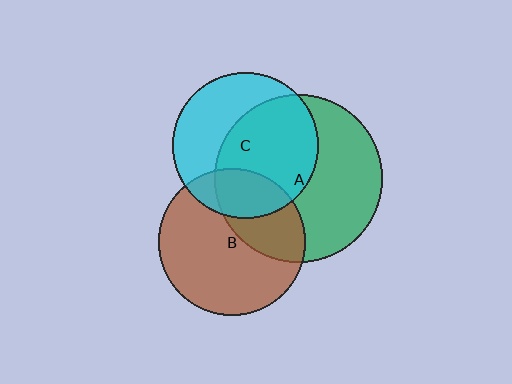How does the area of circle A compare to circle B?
Approximately 1.3 times.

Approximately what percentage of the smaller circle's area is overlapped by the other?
Approximately 60%.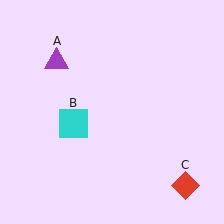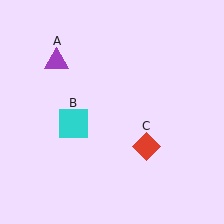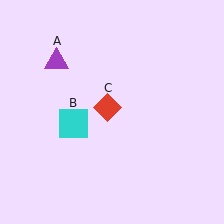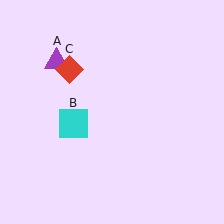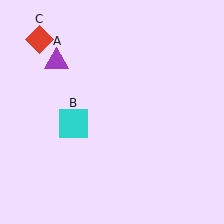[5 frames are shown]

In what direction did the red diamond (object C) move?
The red diamond (object C) moved up and to the left.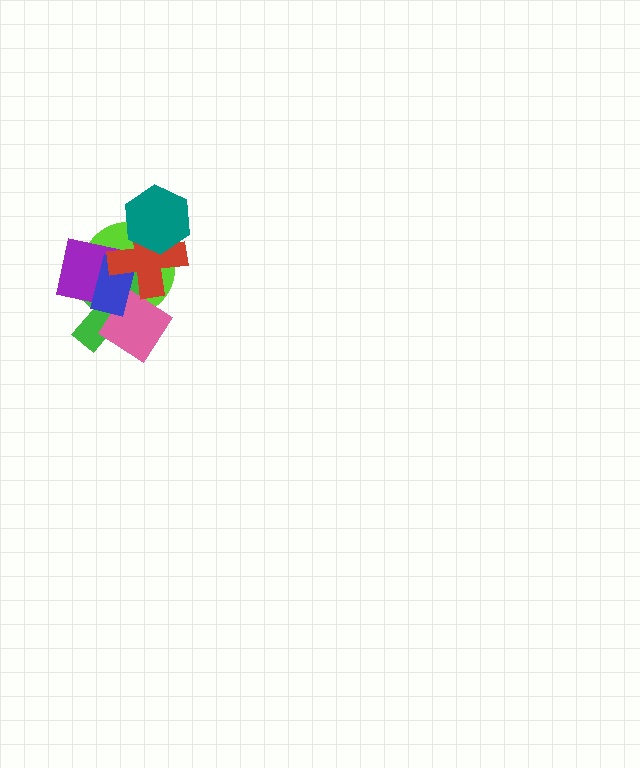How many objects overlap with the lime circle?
6 objects overlap with the lime circle.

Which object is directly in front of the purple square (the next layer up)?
The blue rectangle is directly in front of the purple square.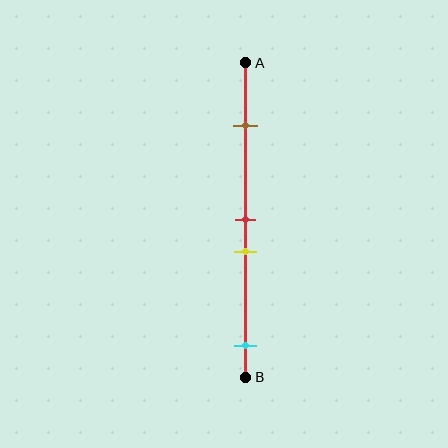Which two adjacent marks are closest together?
The red and yellow marks are the closest adjacent pair.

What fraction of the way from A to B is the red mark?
The red mark is approximately 50% (0.5) of the way from A to B.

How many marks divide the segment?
There are 4 marks dividing the segment.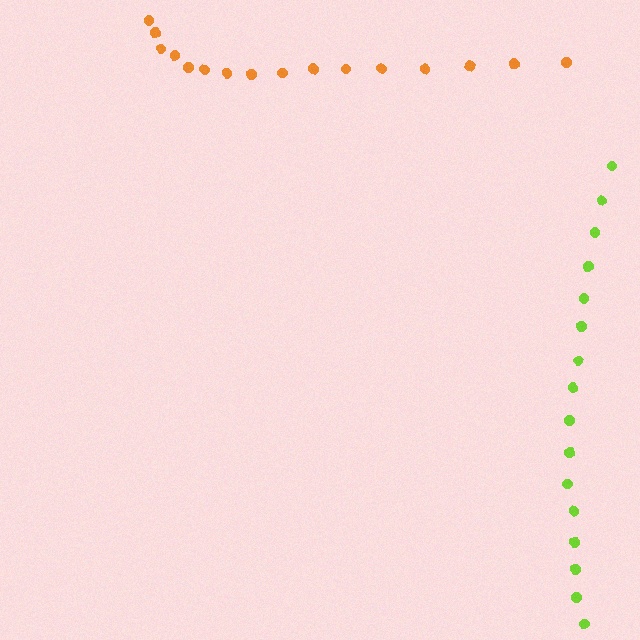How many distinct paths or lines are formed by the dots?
There are 2 distinct paths.